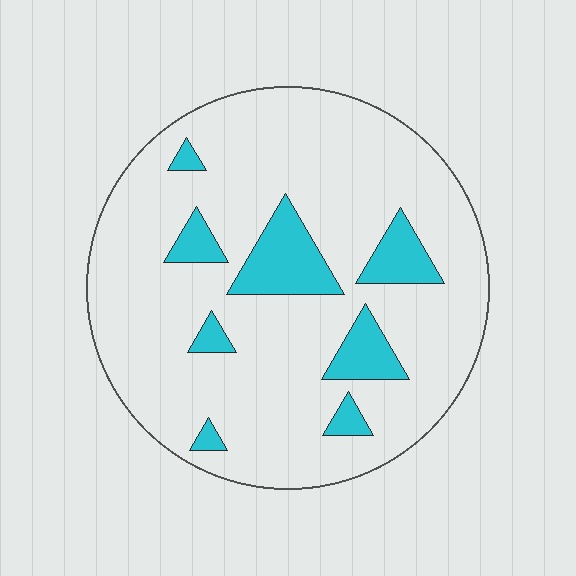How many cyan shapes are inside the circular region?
8.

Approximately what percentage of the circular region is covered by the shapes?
Approximately 15%.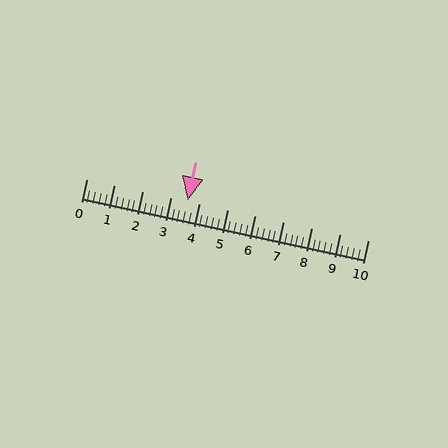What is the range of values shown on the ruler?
The ruler shows values from 0 to 10.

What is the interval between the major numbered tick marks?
The major tick marks are spaced 1 units apart.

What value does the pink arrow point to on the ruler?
The pink arrow points to approximately 3.6.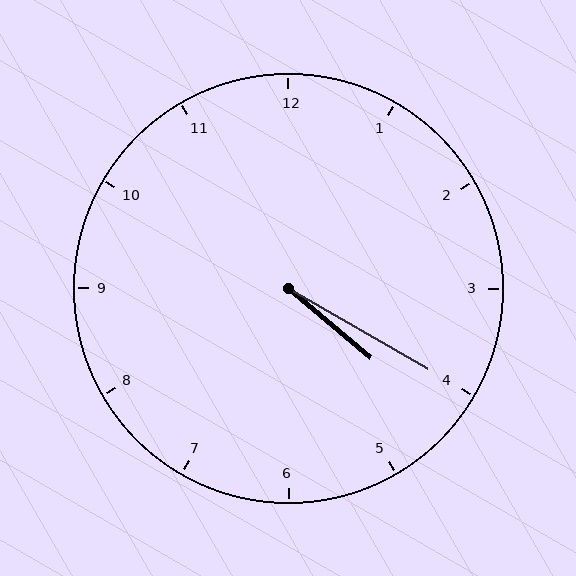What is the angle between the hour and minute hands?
Approximately 10 degrees.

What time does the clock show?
4:20.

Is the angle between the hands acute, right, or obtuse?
It is acute.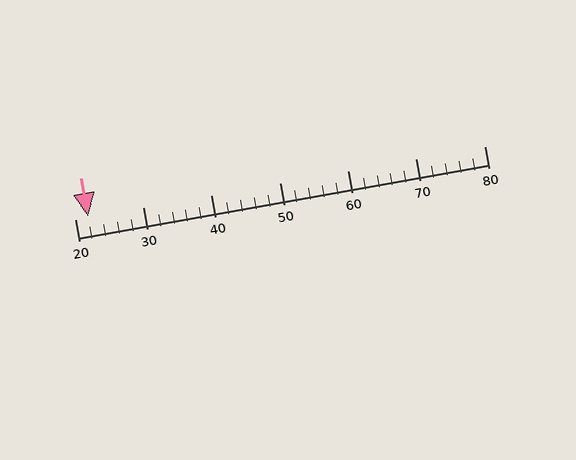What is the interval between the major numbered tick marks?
The major tick marks are spaced 10 units apart.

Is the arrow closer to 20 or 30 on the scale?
The arrow is closer to 20.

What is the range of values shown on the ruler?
The ruler shows values from 20 to 80.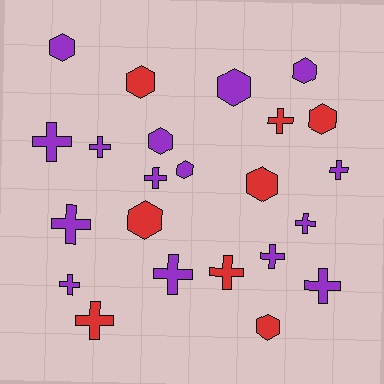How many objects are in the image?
There are 23 objects.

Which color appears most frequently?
Purple, with 15 objects.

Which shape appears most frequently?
Cross, with 13 objects.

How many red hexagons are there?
There are 5 red hexagons.